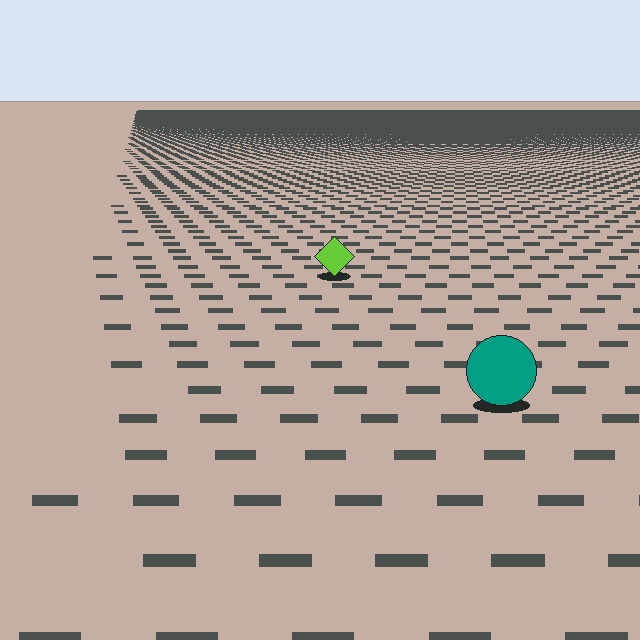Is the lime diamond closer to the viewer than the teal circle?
No. The teal circle is closer — you can tell from the texture gradient: the ground texture is coarser near it.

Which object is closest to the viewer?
The teal circle is closest. The texture marks near it are larger and more spread out.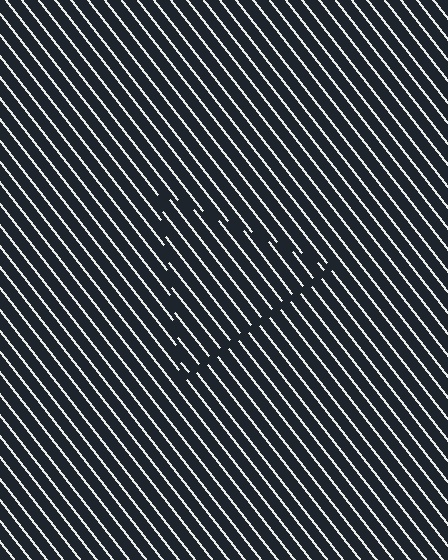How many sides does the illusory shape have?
3 sides — the line-ends trace a triangle.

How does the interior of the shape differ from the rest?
The interior of the shape contains the same grating, shifted by half a period — the contour is defined by the phase discontinuity where line-ends from the inner and outer gratings abut.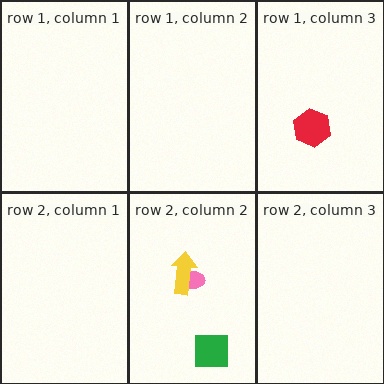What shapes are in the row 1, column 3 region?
The red hexagon.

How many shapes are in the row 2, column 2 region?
3.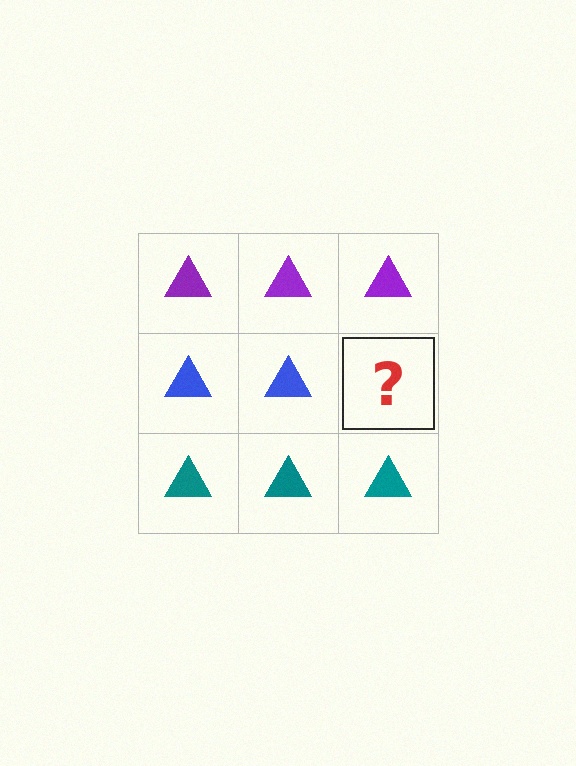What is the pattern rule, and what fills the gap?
The rule is that each row has a consistent color. The gap should be filled with a blue triangle.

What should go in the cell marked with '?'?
The missing cell should contain a blue triangle.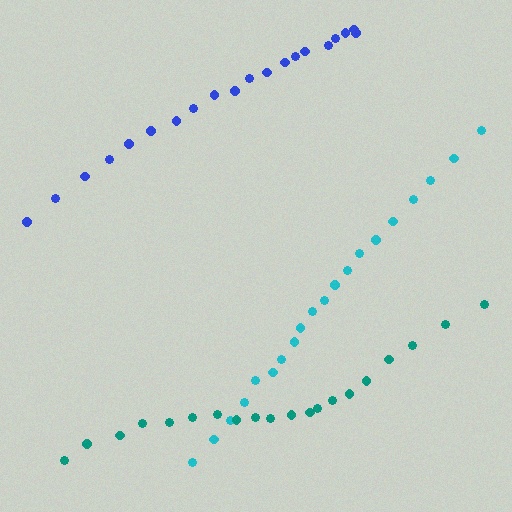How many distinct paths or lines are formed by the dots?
There are 3 distinct paths.